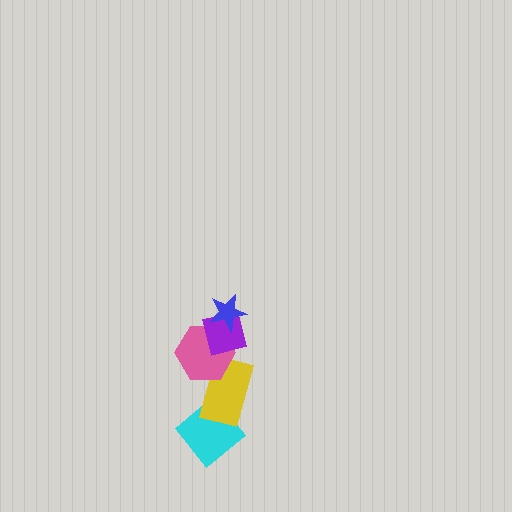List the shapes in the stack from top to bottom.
From top to bottom: the blue star, the purple square, the pink hexagon, the yellow rectangle, the cyan diamond.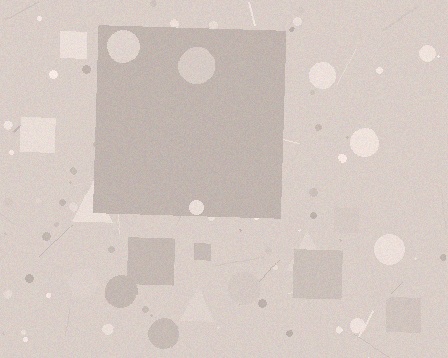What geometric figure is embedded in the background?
A square is embedded in the background.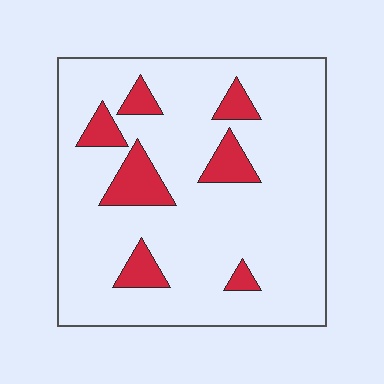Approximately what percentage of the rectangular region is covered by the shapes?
Approximately 15%.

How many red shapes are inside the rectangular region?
7.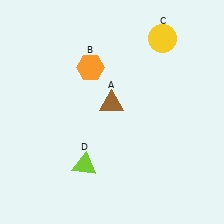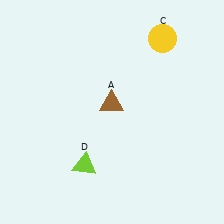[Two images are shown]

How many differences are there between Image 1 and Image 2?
There is 1 difference between the two images.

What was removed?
The orange hexagon (B) was removed in Image 2.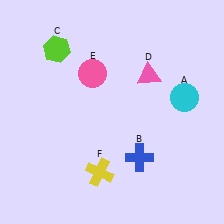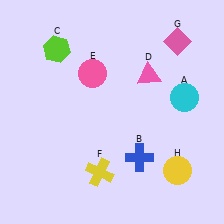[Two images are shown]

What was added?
A pink diamond (G), a yellow circle (H) were added in Image 2.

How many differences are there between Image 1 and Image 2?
There are 2 differences between the two images.